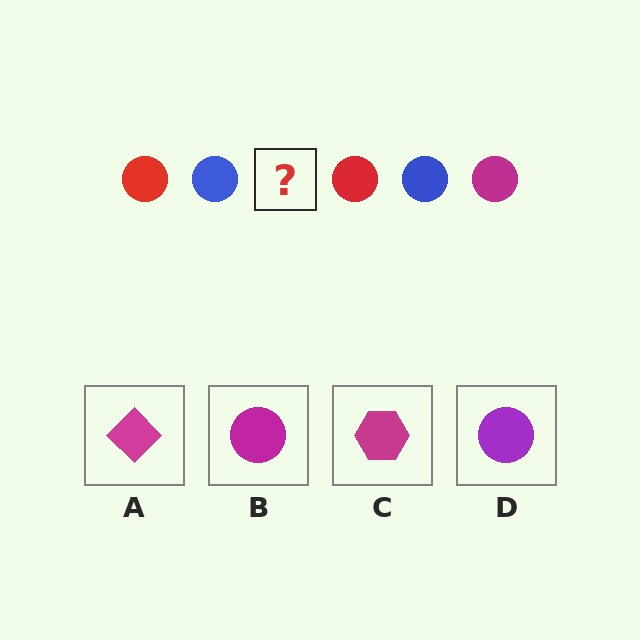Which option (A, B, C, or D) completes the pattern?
B.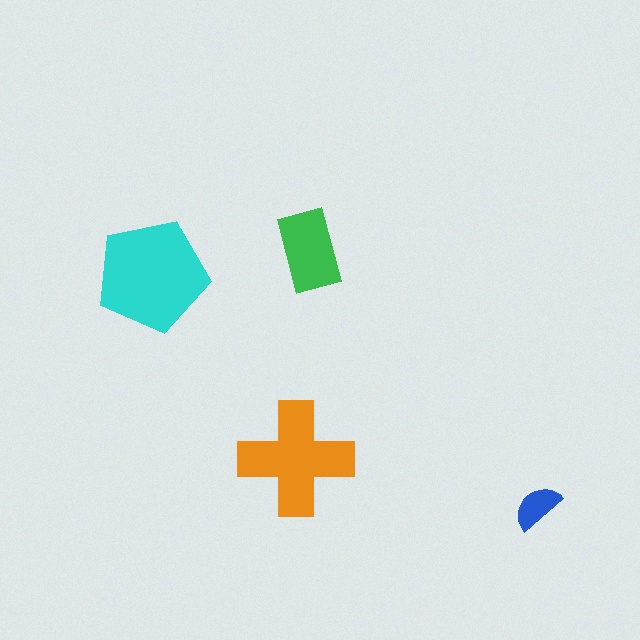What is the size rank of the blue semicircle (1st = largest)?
4th.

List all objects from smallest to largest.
The blue semicircle, the green rectangle, the orange cross, the cyan pentagon.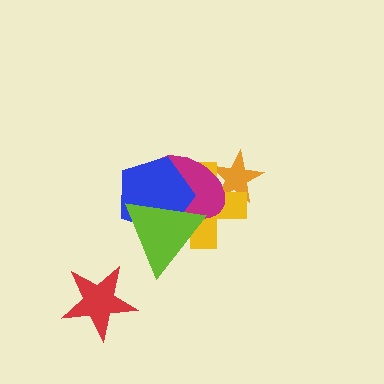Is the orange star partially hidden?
Yes, it is partially covered by another shape.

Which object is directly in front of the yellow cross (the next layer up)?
The magenta ellipse is directly in front of the yellow cross.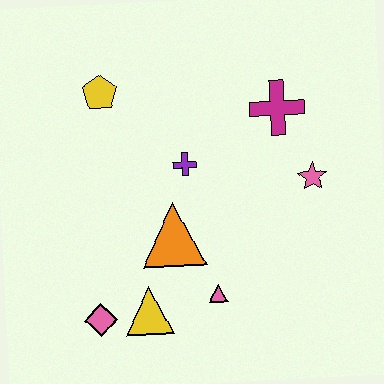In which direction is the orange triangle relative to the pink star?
The orange triangle is to the left of the pink star.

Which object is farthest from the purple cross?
The pink diamond is farthest from the purple cross.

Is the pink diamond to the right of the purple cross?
No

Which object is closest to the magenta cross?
The pink star is closest to the magenta cross.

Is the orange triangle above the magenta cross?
No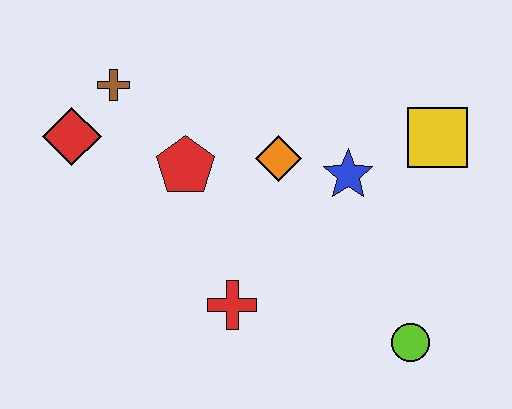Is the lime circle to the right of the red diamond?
Yes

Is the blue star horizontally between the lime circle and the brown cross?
Yes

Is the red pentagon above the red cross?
Yes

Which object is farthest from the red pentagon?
The lime circle is farthest from the red pentagon.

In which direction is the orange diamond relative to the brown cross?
The orange diamond is to the right of the brown cross.